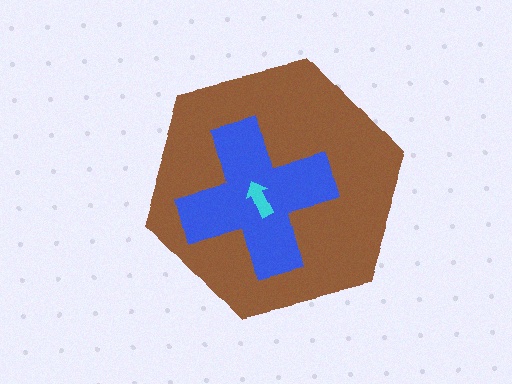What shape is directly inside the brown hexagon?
The blue cross.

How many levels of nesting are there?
3.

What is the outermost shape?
The brown hexagon.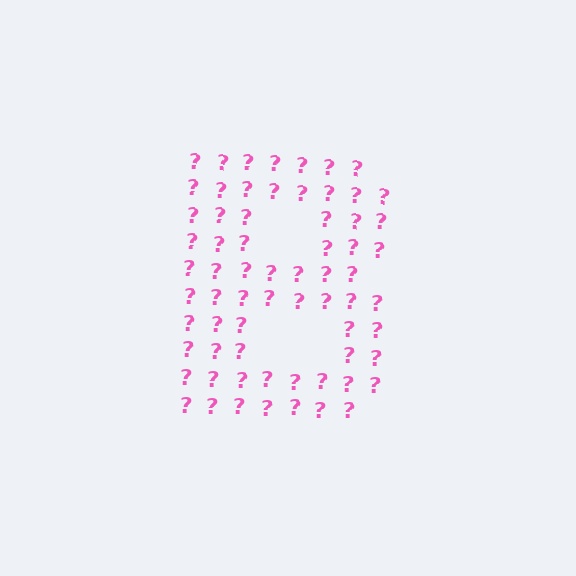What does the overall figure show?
The overall figure shows the letter B.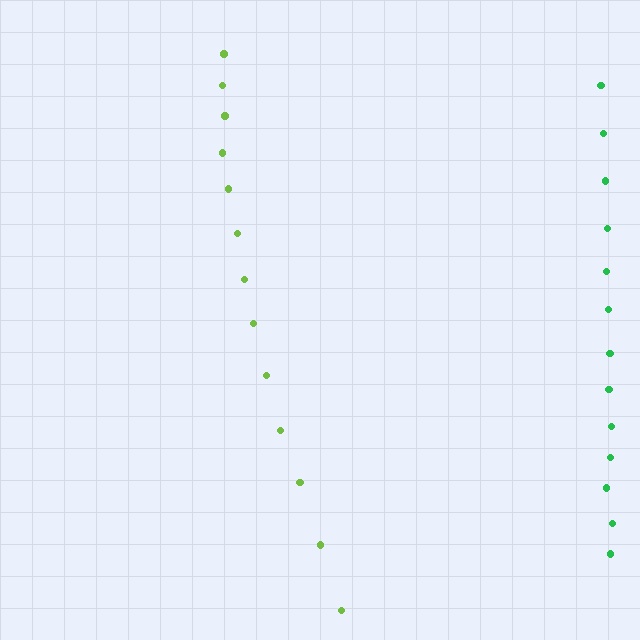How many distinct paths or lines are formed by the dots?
There are 2 distinct paths.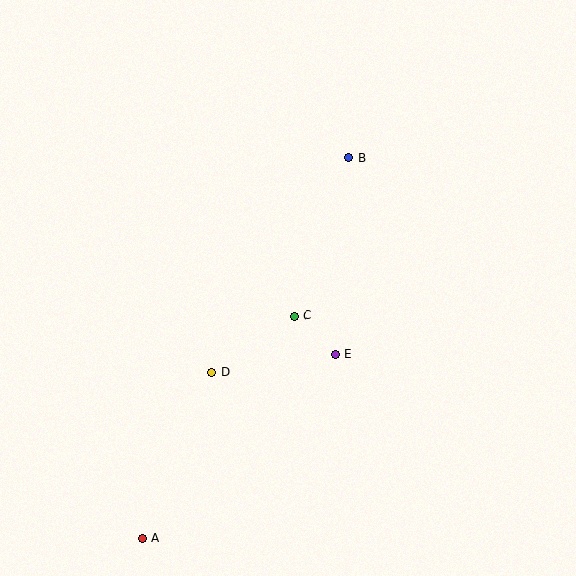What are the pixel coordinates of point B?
Point B is at (349, 158).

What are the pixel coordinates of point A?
Point A is at (142, 539).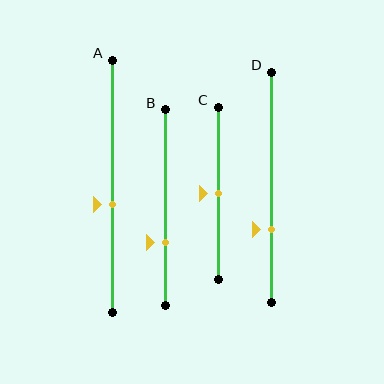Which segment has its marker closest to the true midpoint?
Segment C has its marker closest to the true midpoint.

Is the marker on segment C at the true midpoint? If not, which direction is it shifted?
Yes, the marker on segment C is at the true midpoint.